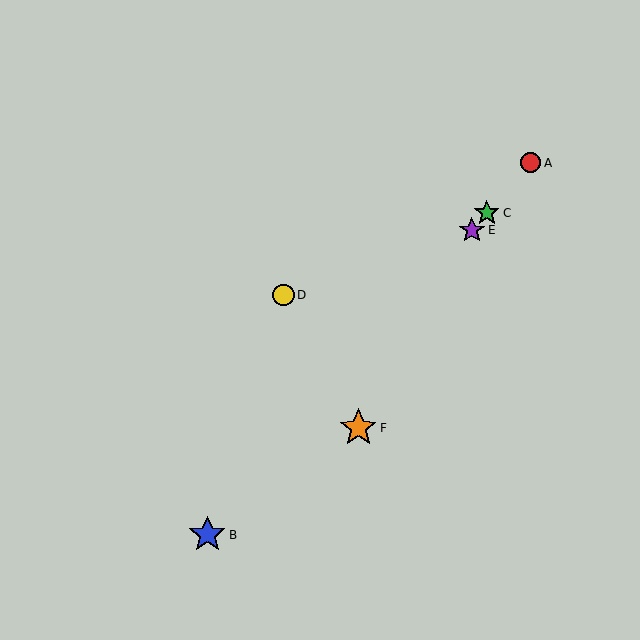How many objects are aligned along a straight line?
4 objects (A, B, C, E) are aligned along a straight line.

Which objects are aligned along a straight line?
Objects A, B, C, E are aligned along a straight line.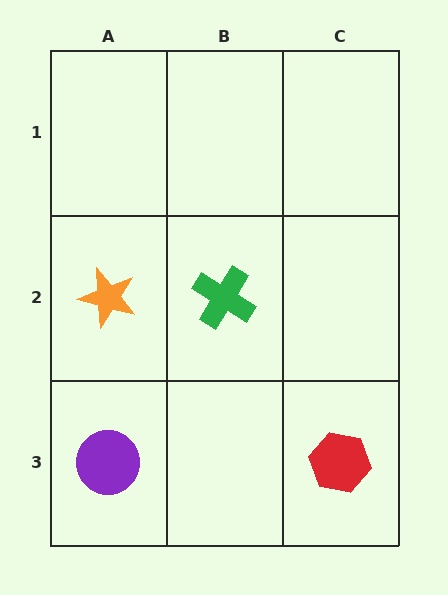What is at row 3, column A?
A purple circle.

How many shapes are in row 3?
2 shapes.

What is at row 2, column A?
An orange star.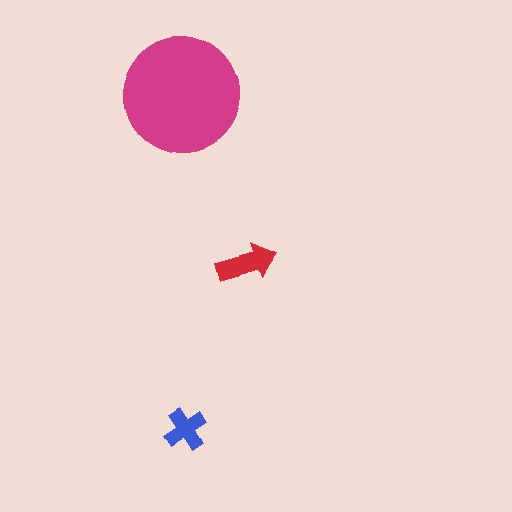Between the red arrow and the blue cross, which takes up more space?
The red arrow.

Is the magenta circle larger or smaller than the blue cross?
Larger.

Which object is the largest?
The magenta circle.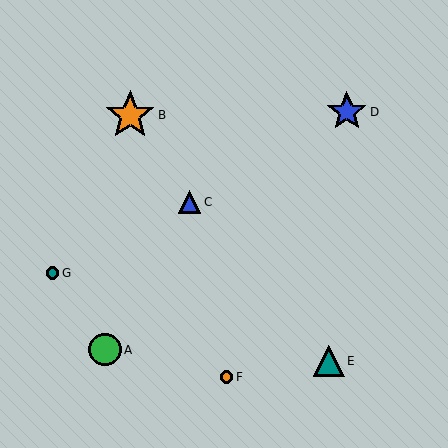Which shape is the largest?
The orange star (labeled B) is the largest.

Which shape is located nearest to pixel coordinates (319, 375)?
The teal triangle (labeled E) at (329, 361) is nearest to that location.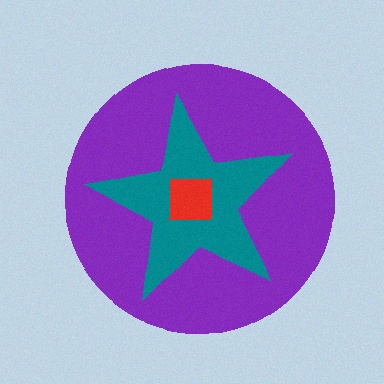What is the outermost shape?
The purple circle.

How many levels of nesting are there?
3.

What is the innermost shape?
The red square.